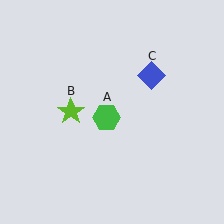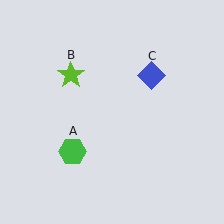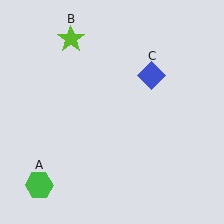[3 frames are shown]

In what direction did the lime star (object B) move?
The lime star (object B) moved up.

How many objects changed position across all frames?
2 objects changed position: green hexagon (object A), lime star (object B).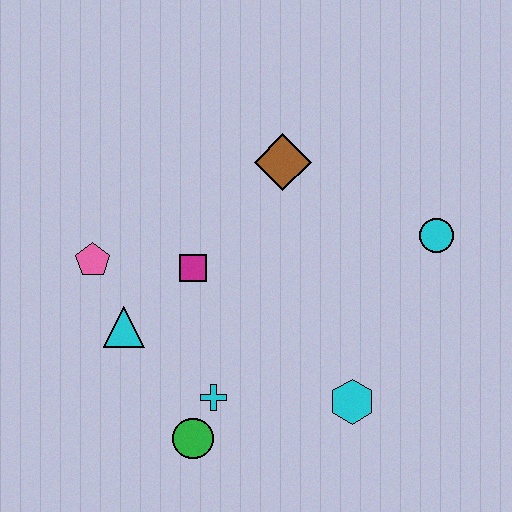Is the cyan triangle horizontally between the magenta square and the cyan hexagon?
No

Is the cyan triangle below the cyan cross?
No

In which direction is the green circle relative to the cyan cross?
The green circle is below the cyan cross.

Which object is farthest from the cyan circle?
The pink pentagon is farthest from the cyan circle.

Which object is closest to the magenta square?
The cyan triangle is closest to the magenta square.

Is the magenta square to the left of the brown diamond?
Yes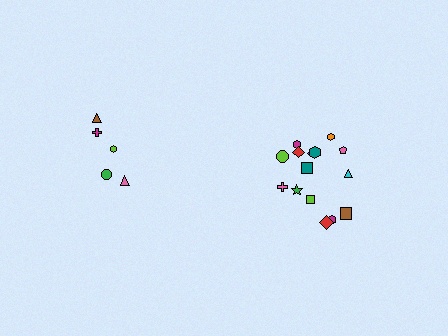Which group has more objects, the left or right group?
The right group.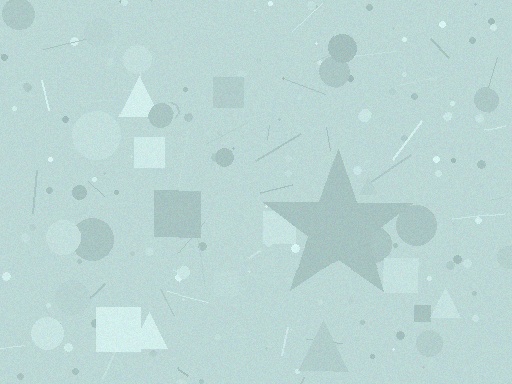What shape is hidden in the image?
A star is hidden in the image.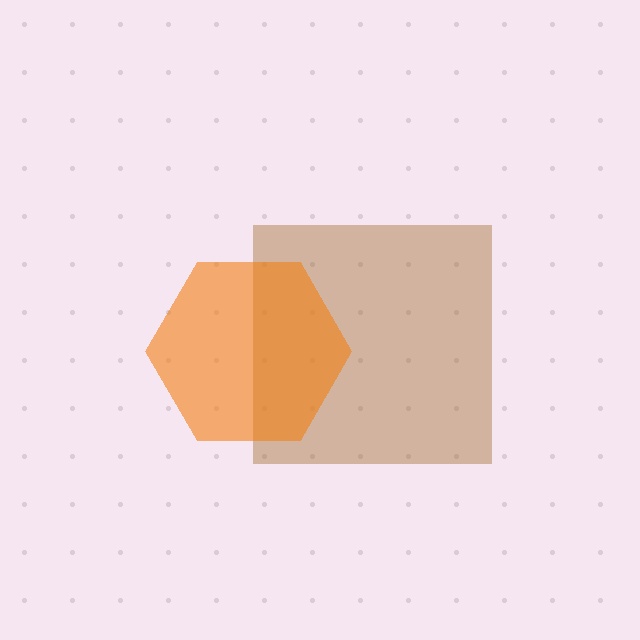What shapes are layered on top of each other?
The layered shapes are: a brown square, an orange hexagon.